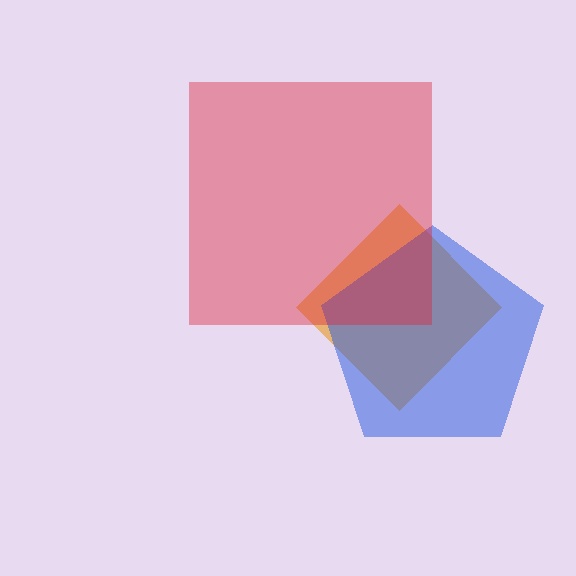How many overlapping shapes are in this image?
There are 3 overlapping shapes in the image.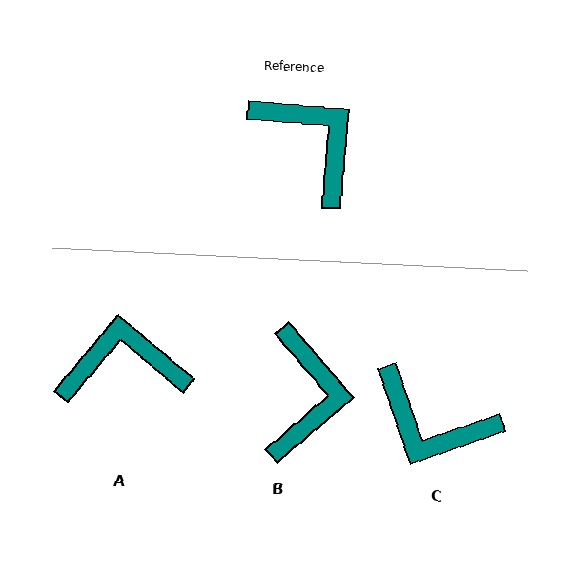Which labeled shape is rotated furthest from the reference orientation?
C, about 156 degrees away.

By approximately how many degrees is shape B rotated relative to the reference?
Approximately 45 degrees clockwise.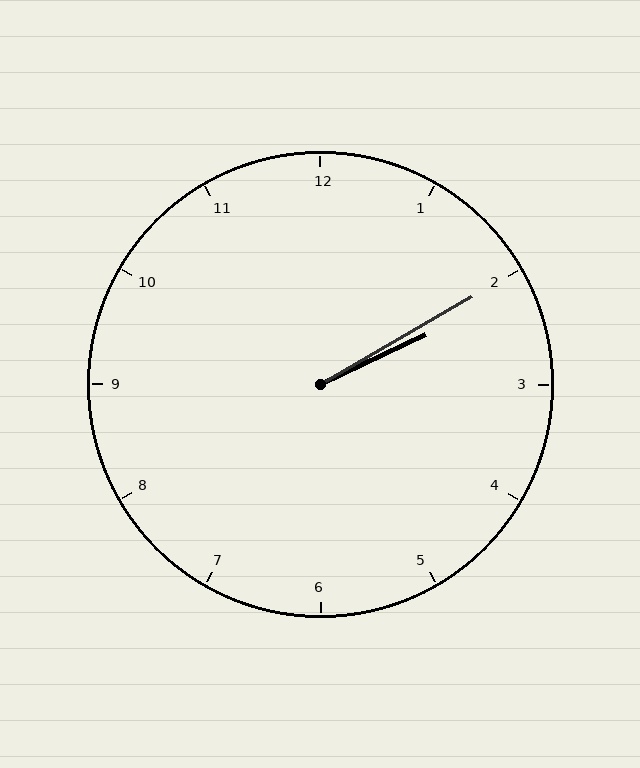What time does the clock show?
2:10.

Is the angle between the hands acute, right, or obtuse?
It is acute.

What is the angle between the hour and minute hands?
Approximately 5 degrees.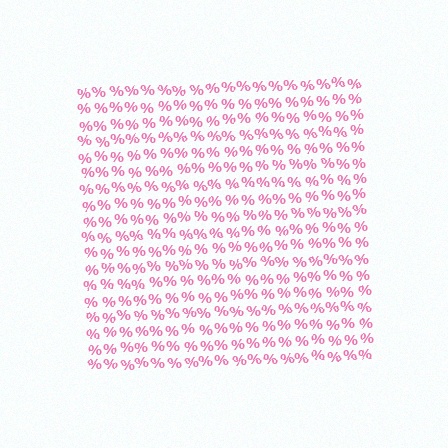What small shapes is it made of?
It is made of small percent signs.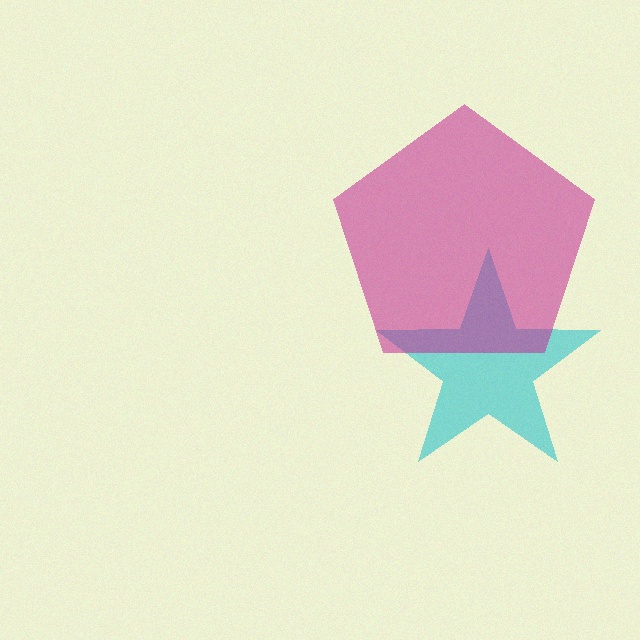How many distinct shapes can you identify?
There are 2 distinct shapes: a cyan star, a magenta pentagon.